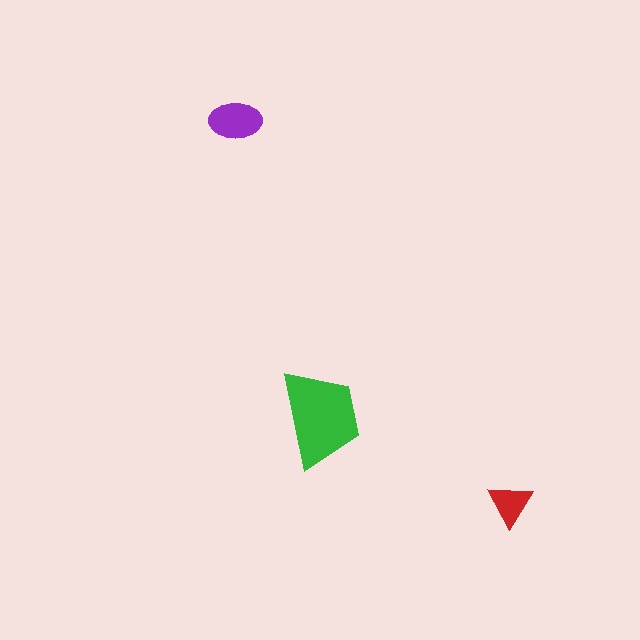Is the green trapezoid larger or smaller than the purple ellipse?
Larger.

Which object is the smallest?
The red triangle.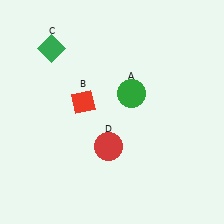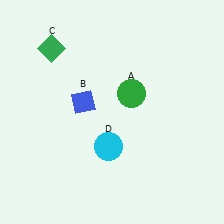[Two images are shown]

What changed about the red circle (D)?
In Image 1, D is red. In Image 2, it changed to cyan.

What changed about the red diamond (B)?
In Image 1, B is red. In Image 2, it changed to blue.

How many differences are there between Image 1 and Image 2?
There are 2 differences between the two images.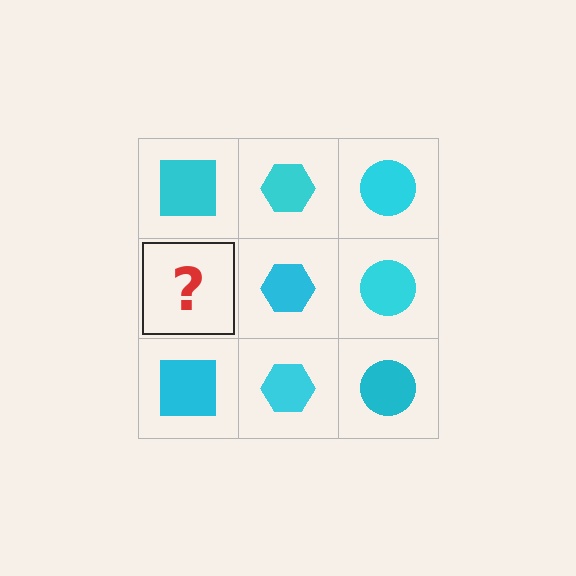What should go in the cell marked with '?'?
The missing cell should contain a cyan square.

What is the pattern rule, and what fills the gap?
The rule is that each column has a consistent shape. The gap should be filled with a cyan square.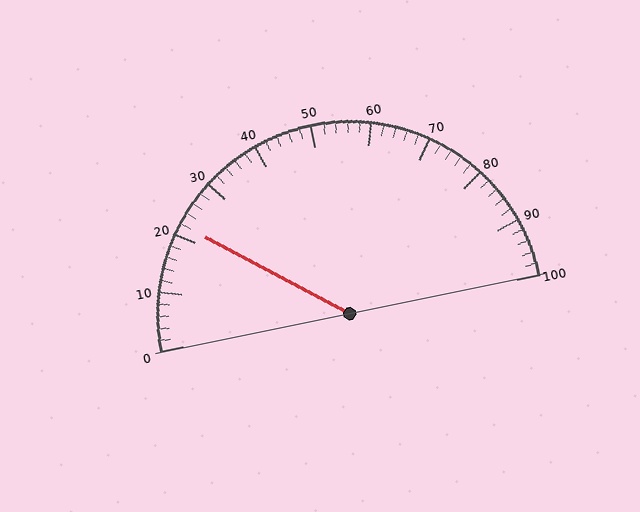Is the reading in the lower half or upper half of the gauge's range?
The reading is in the lower half of the range (0 to 100).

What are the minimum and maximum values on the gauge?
The gauge ranges from 0 to 100.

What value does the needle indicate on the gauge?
The needle indicates approximately 22.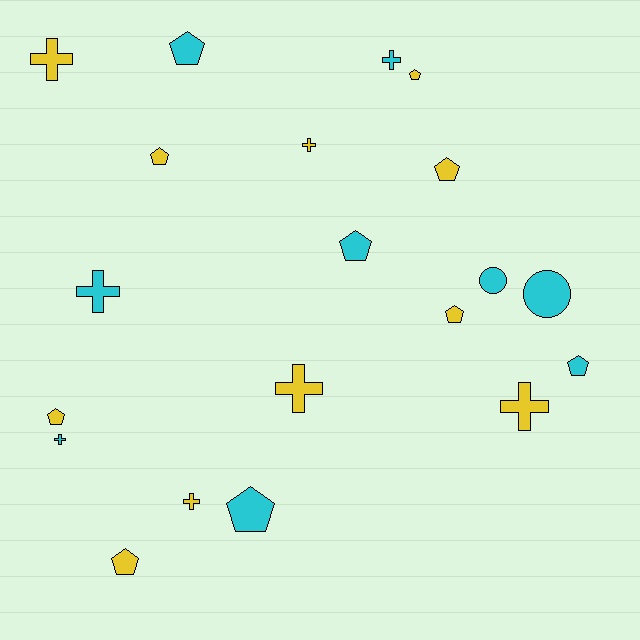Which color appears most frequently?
Yellow, with 11 objects.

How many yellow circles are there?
There are no yellow circles.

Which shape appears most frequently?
Pentagon, with 10 objects.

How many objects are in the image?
There are 20 objects.